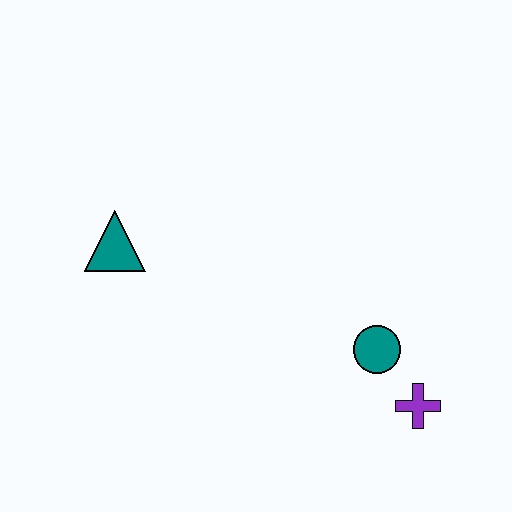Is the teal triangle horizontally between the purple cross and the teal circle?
No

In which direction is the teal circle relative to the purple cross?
The teal circle is above the purple cross.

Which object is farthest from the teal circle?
The teal triangle is farthest from the teal circle.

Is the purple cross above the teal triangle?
No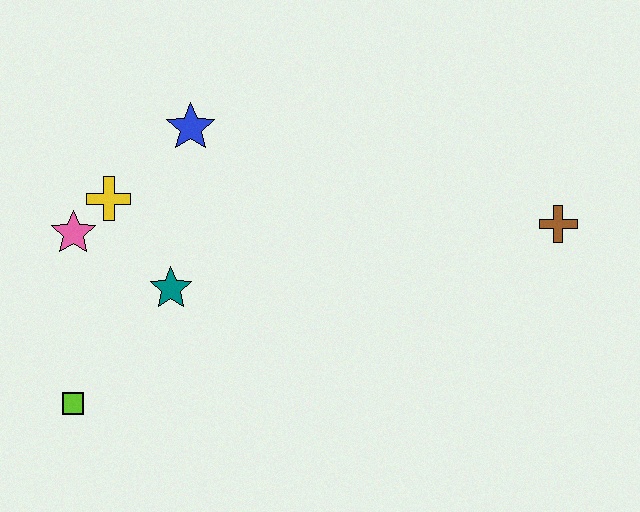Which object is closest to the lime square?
The teal star is closest to the lime square.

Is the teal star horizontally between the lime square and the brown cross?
Yes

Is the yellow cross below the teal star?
No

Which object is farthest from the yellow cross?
The brown cross is farthest from the yellow cross.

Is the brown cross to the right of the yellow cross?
Yes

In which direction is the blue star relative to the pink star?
The blue star is to the right of the pink star.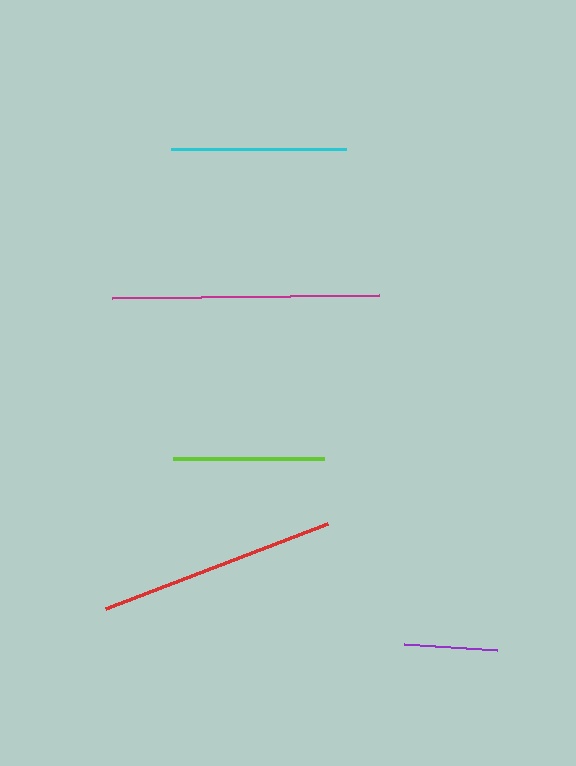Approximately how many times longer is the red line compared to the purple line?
The red line is approximately 2.5 times the length of the purple line.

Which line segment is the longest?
The magenta line is the longest at approximately 267 pixels.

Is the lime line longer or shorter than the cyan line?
The cyan line is longer than the lime line.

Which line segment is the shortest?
The purple line is the shortest at approximately 94 pixels.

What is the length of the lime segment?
The lime segment is approximately 151 pixels long.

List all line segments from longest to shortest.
From longest to shortest: magenta, red, cyan, lime, purple.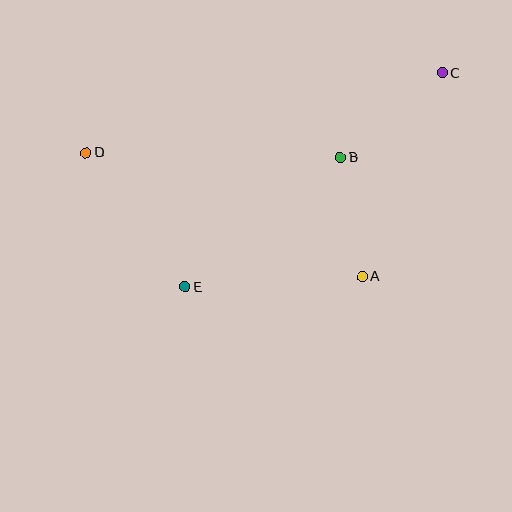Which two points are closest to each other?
Points A and B are closest to each other.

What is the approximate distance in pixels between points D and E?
The distance between D and E is approximately 167 pixels.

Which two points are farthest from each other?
Points C and D are farthest from each other.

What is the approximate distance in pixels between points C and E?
The distance between C and E is approximately 335 pixels.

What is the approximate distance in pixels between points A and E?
The distance between A and E is approximately 177 pixels.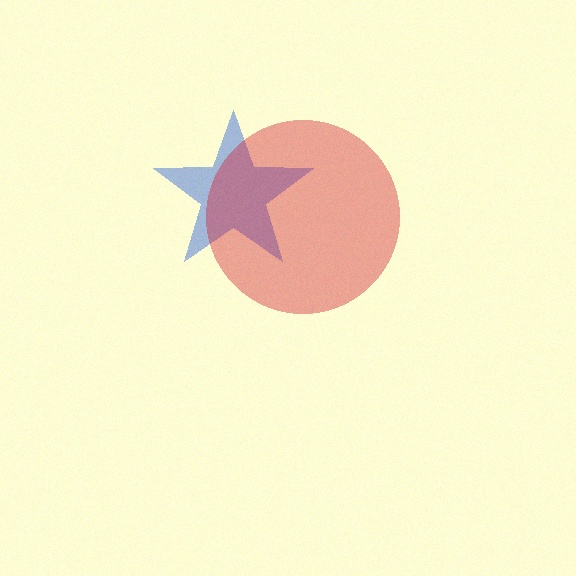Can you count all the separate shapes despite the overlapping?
Yes, there are 2 separate shapes.